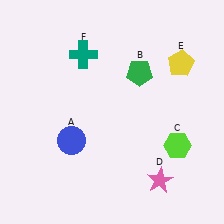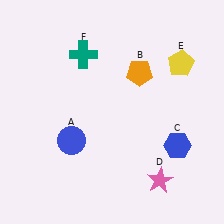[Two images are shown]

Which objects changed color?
B changed from green to orange. C changed from lime to blue.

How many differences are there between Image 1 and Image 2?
There are 2 differences between the two images.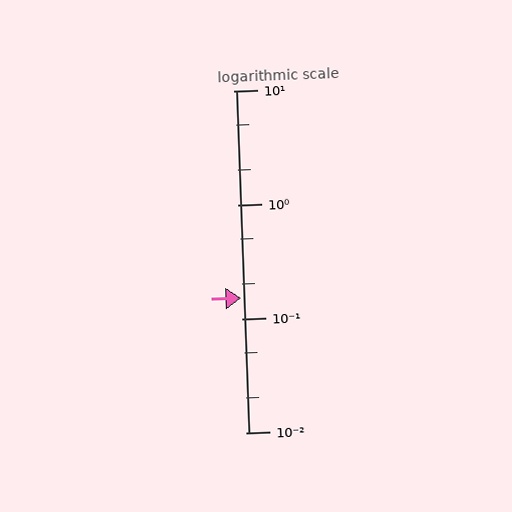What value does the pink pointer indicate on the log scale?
The pointer indicates approximately 0.15.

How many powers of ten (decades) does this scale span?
The scale spans 3 decades, from 0.01 to 10.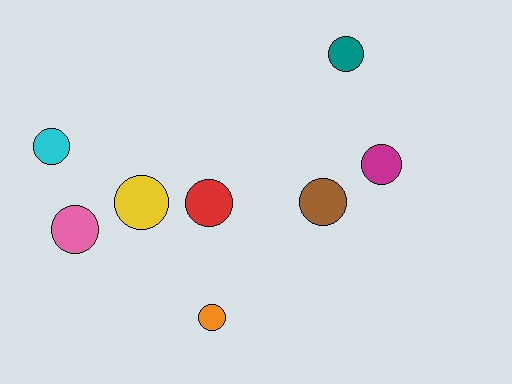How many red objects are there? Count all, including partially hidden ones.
There is 1 red object.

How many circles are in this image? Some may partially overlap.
There are 8 circles.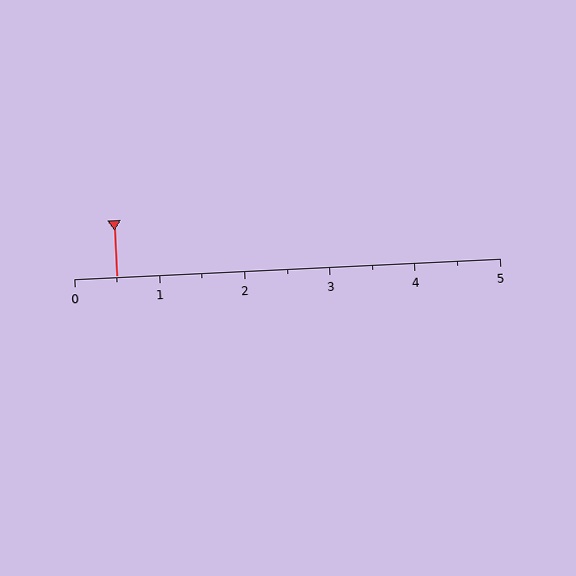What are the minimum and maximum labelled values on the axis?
The axis runs from 0 to 5.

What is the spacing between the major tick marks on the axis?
The major ticks are spaced 1 apart.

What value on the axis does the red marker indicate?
The marker indicates approximately 0.5.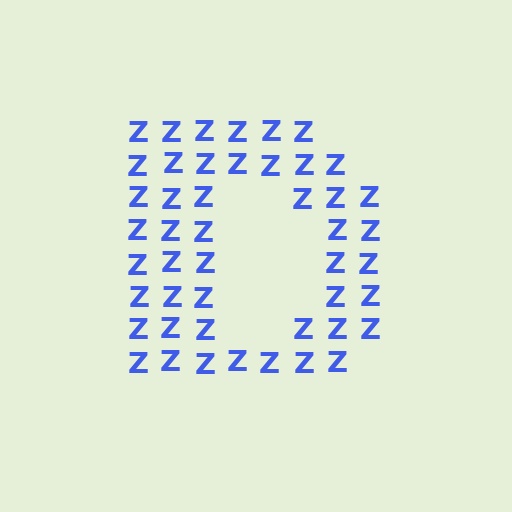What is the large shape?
The large shape is the letter D.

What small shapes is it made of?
It is made of small letter Z's.